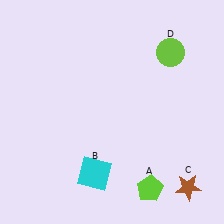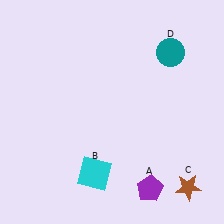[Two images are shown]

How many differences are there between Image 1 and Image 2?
There are 2 differences between the two images.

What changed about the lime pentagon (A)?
In Image 1, A is lime. In Image 2, it changed to purple.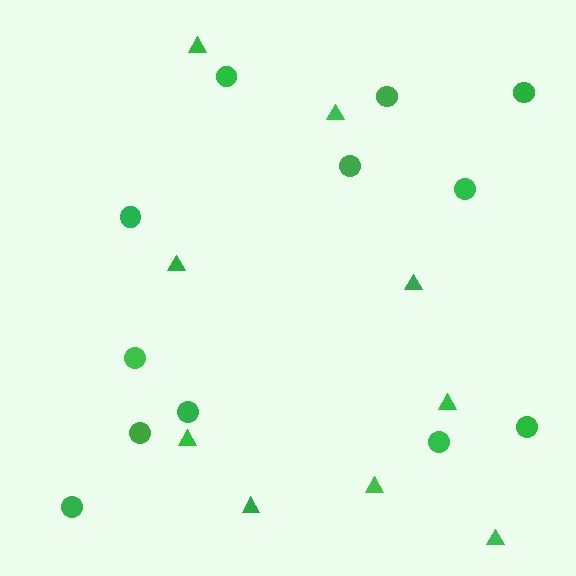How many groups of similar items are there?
There are 2 groups: one group of circles (12) and one group of triangles (9).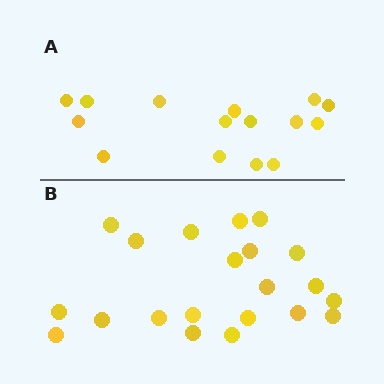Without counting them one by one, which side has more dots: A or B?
Region B (the bottom region) has more dots.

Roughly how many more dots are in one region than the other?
Region B has about 6 more dots than region A.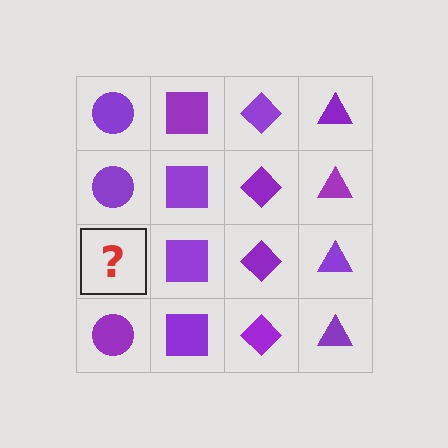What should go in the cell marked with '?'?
The missing cell should contain a purple circle.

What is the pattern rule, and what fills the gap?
The rule is that each column has a consistent shape. The gap should be filled with a purple circle.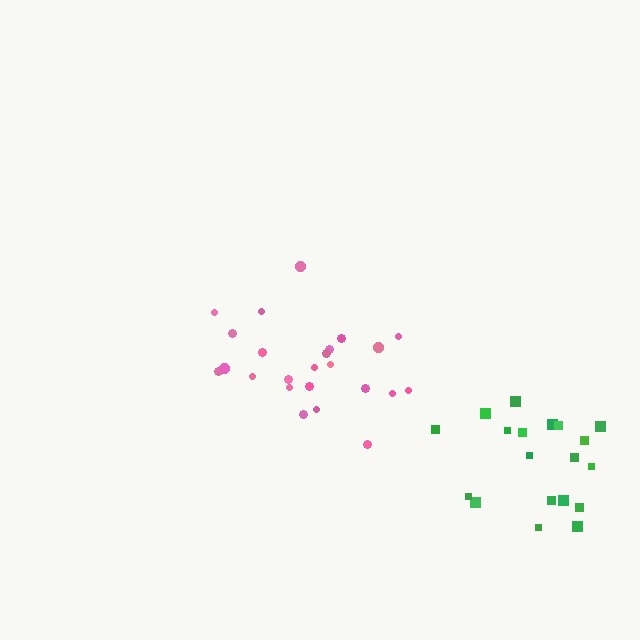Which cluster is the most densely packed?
Pink.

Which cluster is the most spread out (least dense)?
Green.